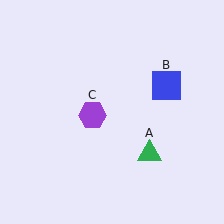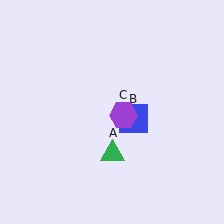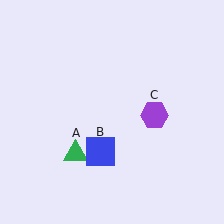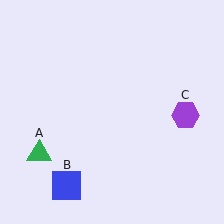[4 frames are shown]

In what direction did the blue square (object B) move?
The blue square (object B) moved down and to the left.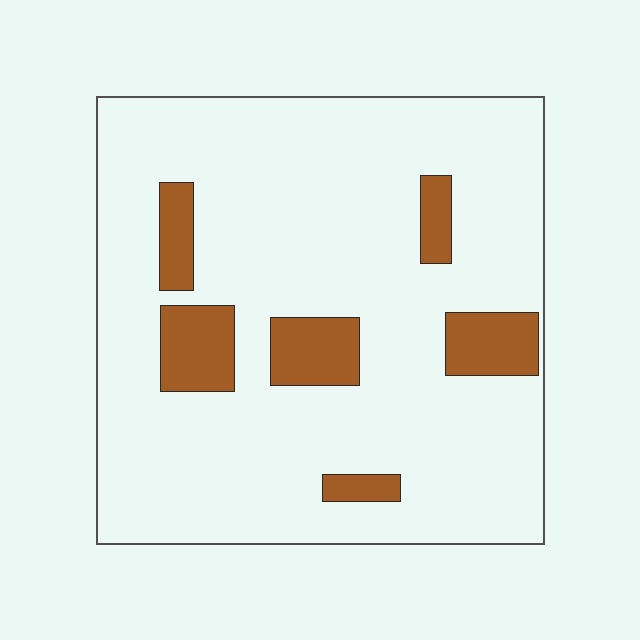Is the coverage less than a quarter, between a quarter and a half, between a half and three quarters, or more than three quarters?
Less than a quarter.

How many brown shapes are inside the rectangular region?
6.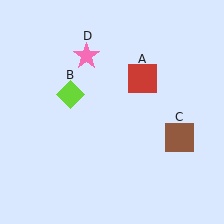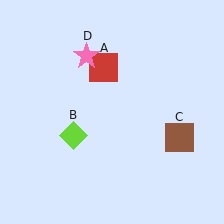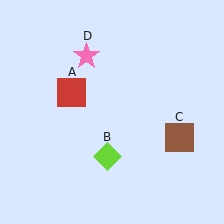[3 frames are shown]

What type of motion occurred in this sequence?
The red square (object A), lime diamond (object B) rotated counterclockwise around the center of the scene.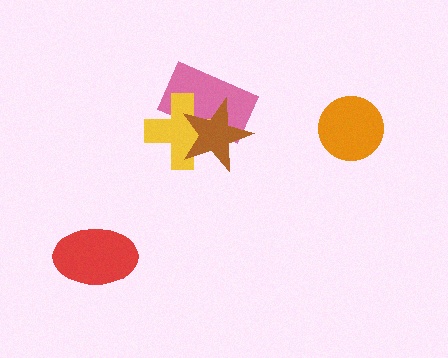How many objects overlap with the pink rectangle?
2 objects overlap with the pink rectangle.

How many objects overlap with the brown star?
2 objects overlap with the brown star.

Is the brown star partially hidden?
No, no other shape covers it.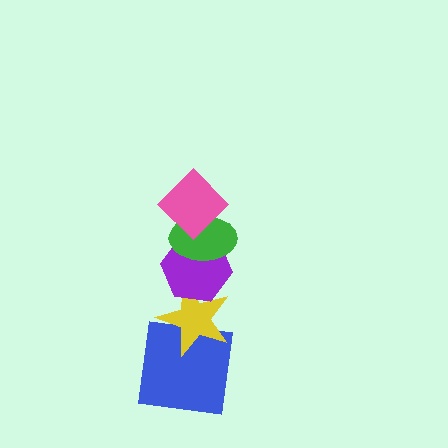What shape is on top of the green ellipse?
The pink diamond is on top of the green ellipse.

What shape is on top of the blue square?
The yellow star is on top of the blue square.